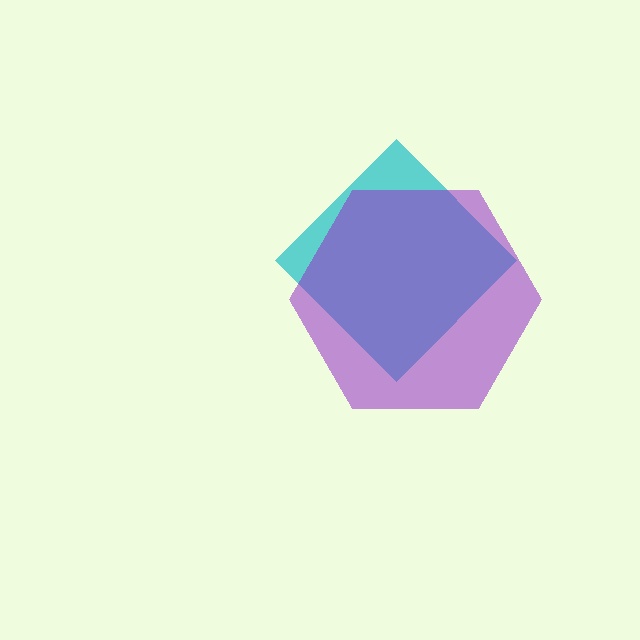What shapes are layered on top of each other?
The layered shapes are: a cyan diamond, a purple hexagon.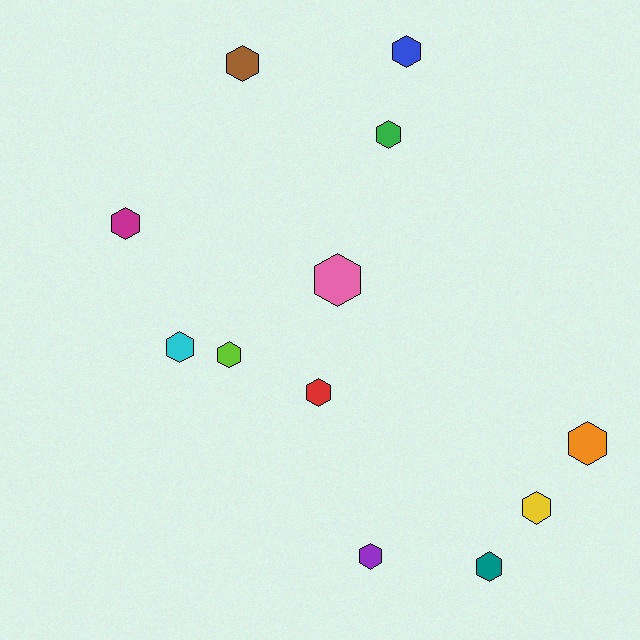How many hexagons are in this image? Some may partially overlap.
There are 12 hexagons.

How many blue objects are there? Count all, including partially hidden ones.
There is 1 blue object.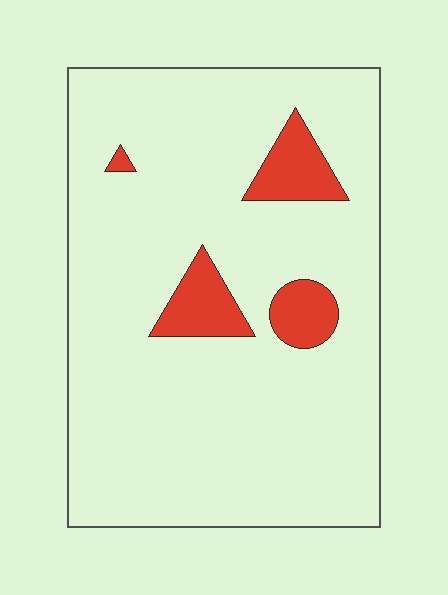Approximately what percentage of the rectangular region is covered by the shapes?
Approximately 10%.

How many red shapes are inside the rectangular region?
4.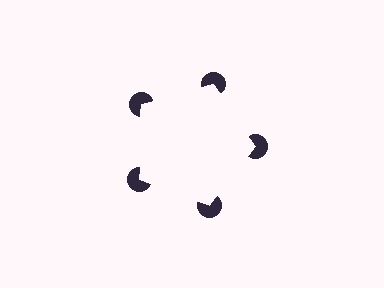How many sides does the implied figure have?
5 sides.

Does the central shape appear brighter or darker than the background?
It typically appears slightly brighter than the background, even though no actual brightness change is drawn.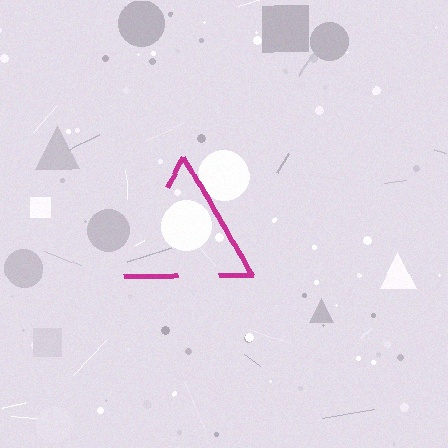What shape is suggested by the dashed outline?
The dashed outline suggests a triangle.